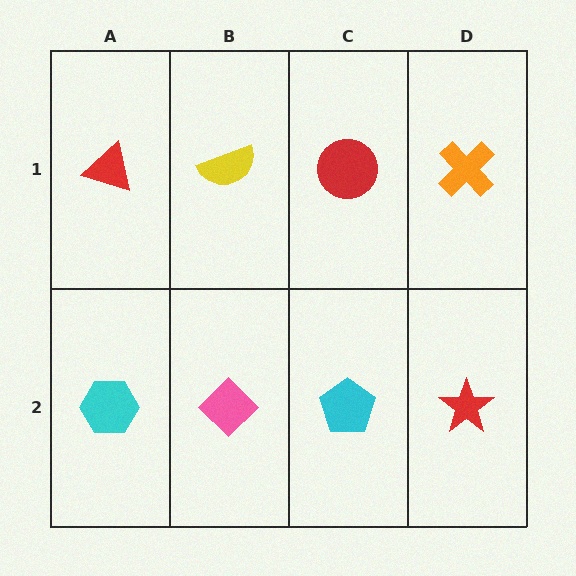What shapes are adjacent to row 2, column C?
A red circle (row 1, column C), a pink diamond (row 2, column B), a red star (row 2, column D).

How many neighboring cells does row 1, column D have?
2.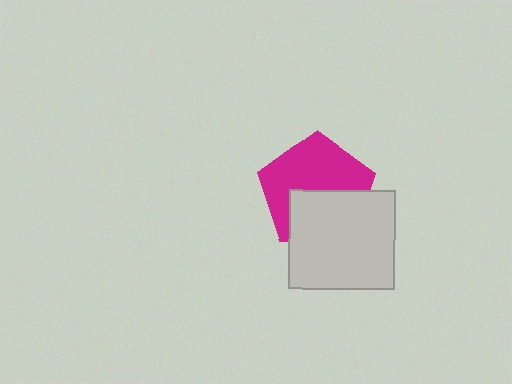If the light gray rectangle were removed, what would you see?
You would see the complete magenta pentagon.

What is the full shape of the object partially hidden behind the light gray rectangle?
The partially hidden object is a magenta pentagon.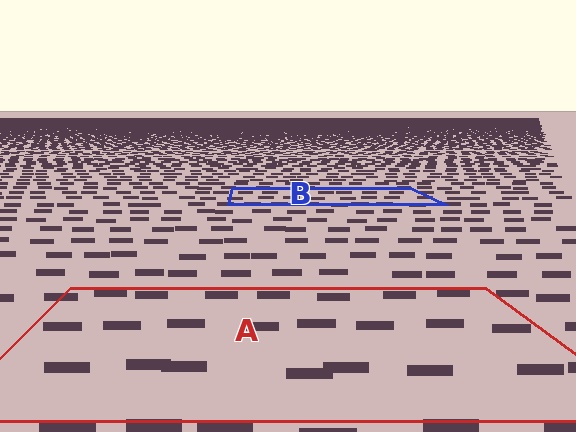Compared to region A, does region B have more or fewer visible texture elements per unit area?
Region B has more texture elements per unit area — they are packed more densely because it is farther away.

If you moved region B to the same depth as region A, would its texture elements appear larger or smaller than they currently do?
They would appear larger. At a closer depth, the same texture elements are projected at a bigger on-screen size.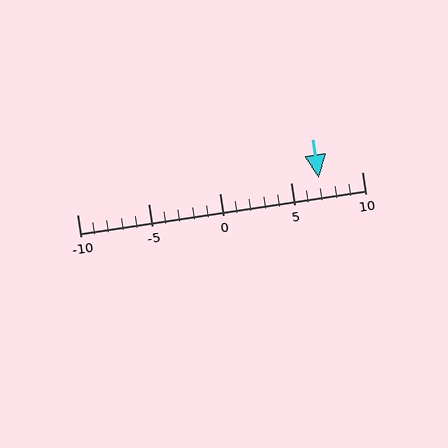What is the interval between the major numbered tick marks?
The major tick marks are spaced 5 units apart.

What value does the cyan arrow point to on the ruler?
The cyan arrow points to approximately 7.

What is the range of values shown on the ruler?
The ruler shows values from -10 to 10.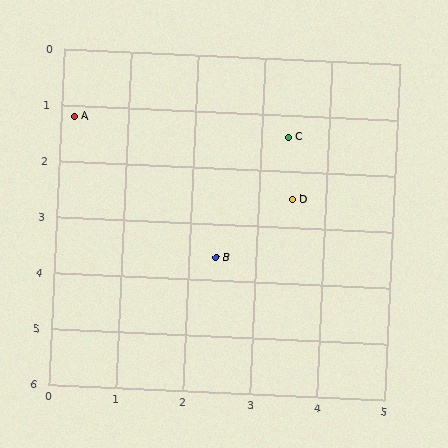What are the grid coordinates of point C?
Point C is at approximately (3.4, 1.4).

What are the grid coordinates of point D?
Point D is at approximately (3.5, 2.5).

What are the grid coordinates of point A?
Point A is at approximately (0.2, 1.2).